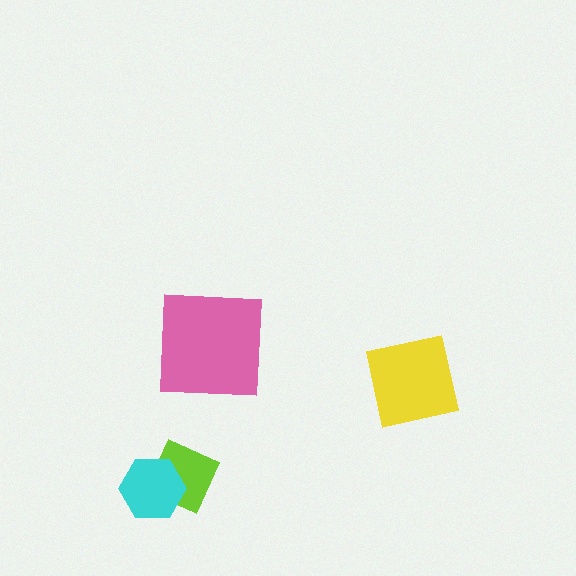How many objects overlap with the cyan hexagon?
1 object overlaps with the cyan hexagon.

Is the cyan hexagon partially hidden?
No, no other shape covers it.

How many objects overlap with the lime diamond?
1 object overlaps with the lime diamond.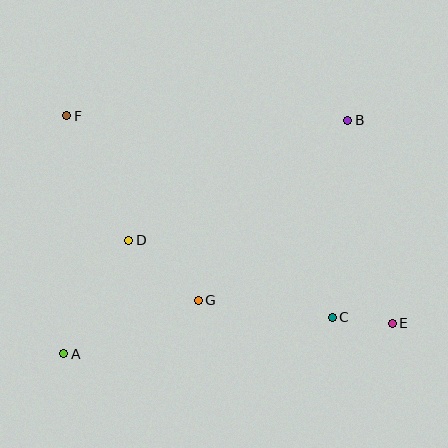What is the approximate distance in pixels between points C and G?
The distance between C and G is approximately 135 pixels.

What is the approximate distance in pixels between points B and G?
The distance between B and G is approximately 234 pixels.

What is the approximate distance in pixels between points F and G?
The distance between F and G is approximately 227 pixels.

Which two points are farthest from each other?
Points E and F are farthest from each other.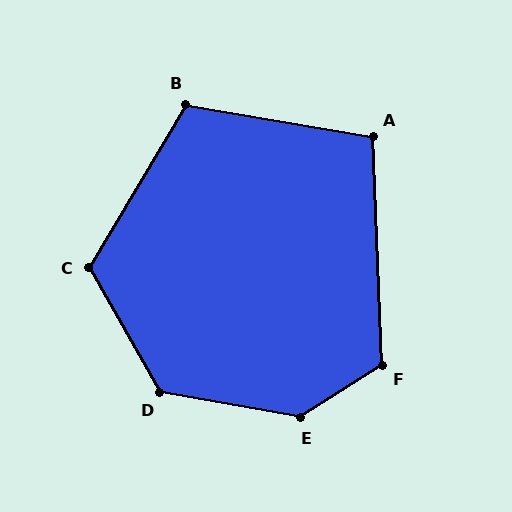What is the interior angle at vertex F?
Approximately 120 degrees (obtuse).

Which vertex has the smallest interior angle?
A, at approximately 102 degrees.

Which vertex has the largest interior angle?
E, at approximately 138 degrees.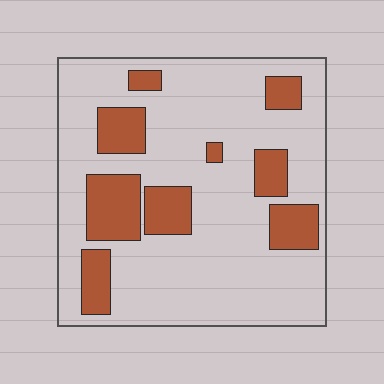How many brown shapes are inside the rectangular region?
9.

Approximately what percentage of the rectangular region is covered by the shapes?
Approximately 25%.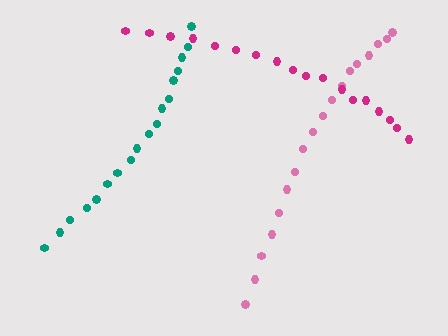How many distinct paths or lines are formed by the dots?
There are 3 distinct paths.